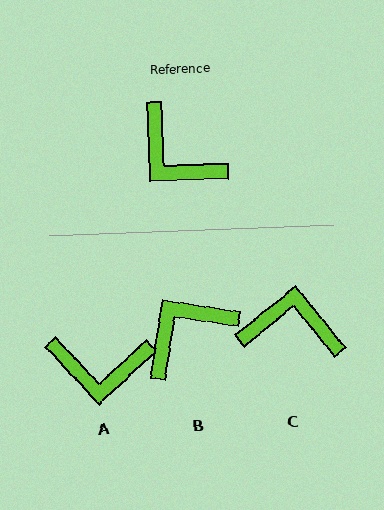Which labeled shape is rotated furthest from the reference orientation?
C, about 143 degrees away.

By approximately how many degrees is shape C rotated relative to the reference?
Approximately 143 degrees clockwise.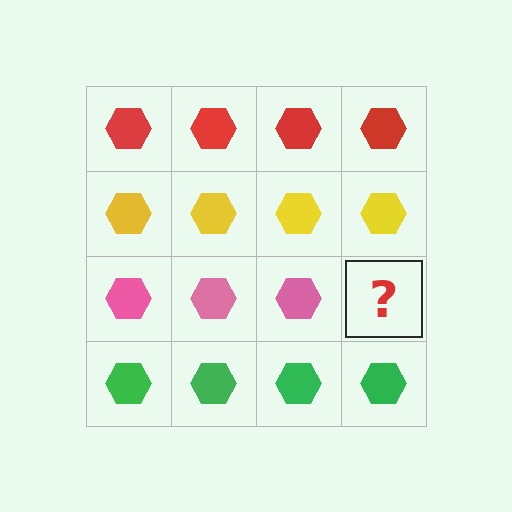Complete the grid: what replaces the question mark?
The question mark should be replaced with a pink hexagon.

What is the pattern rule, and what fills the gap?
The rule is that each row has a consistent color. The gap should be filled with a pink hexagon.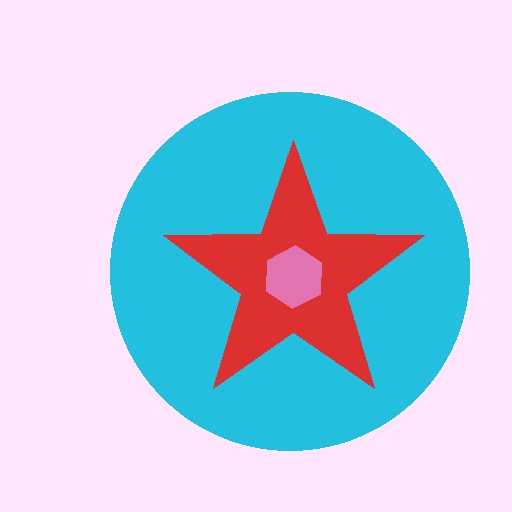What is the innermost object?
The pink hexagon.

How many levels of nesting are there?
3.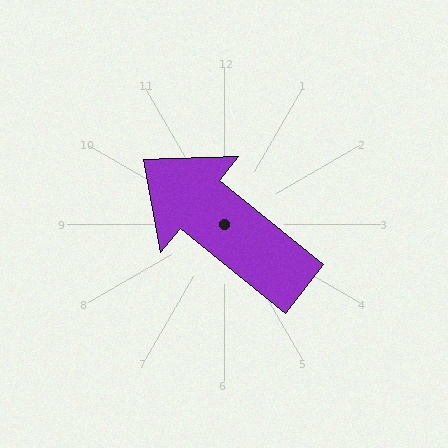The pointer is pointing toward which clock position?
Roughly 10 o'clock.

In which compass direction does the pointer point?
Northwest.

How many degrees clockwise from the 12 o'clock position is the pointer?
Approximately 309 degrees.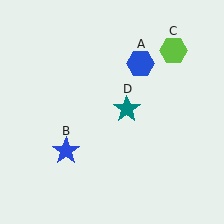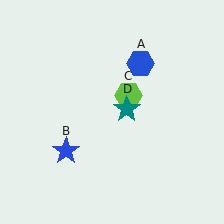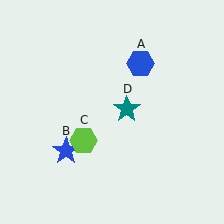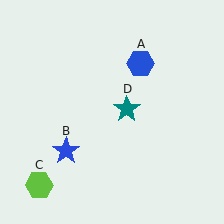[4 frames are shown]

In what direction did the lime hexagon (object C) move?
The lime hexagon (object C) moved down and to the left.